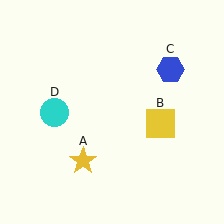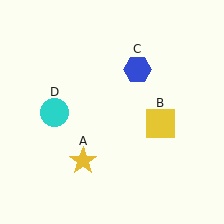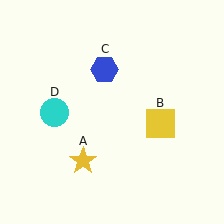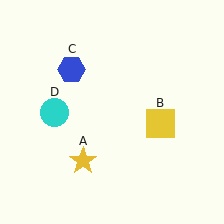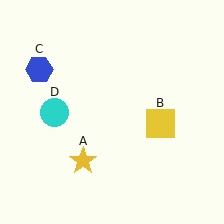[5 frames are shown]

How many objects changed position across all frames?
1 object changed position: blue hexagon (object C).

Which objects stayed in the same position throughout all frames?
Yellow star (object A) and yellow square (object B) and cyan circle (object D) remained stationary.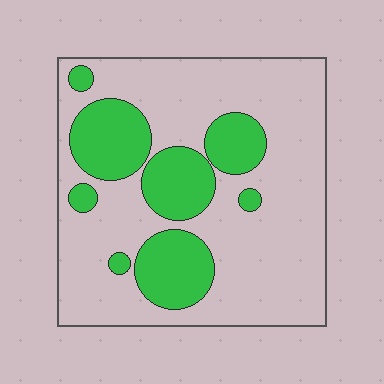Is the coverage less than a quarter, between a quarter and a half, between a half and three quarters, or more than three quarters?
Between a quarter and a half.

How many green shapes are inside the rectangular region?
8.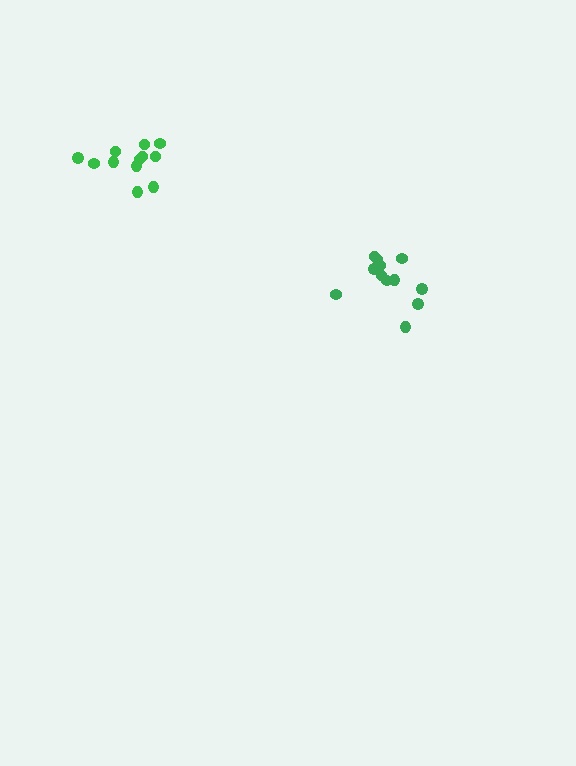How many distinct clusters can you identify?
There are 2 distinct clusters.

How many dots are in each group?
Group 1: 12 dots, Group 2: 12 dots (24 total).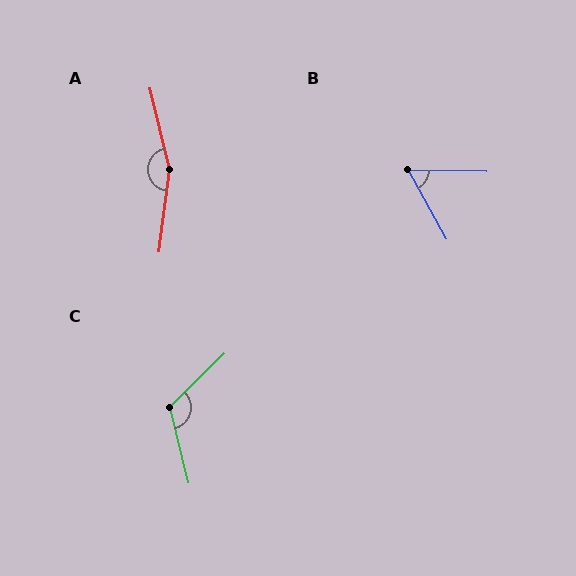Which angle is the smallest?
B, at approximately 60 degrees.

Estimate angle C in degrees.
Approximately 121 degrees.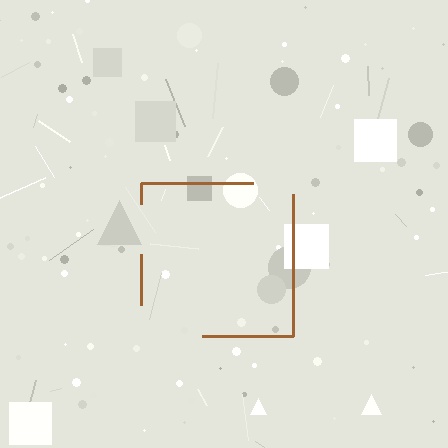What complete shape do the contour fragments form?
The contour fragments form a square.